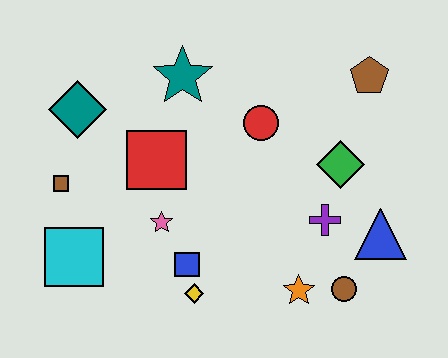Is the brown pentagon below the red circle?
No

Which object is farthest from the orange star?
The teal diamond is farthest from the orange star.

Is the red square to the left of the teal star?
Yes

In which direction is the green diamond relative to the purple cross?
The green diamond is above the purple cross.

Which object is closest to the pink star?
The blue square is closest to the pink star.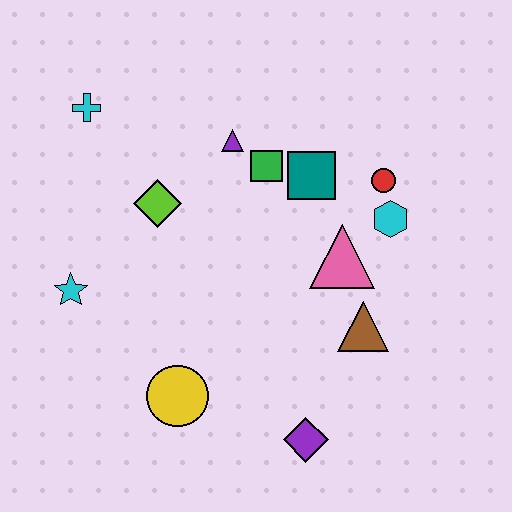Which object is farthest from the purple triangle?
The purple diamond is farthest from the purple triangle.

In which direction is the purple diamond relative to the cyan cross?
The purple diamond is below the cyan cross.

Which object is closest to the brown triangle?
The pink triangle is closest to the brown triangle.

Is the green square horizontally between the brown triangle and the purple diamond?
No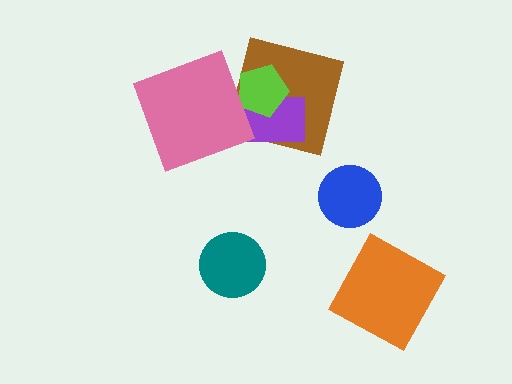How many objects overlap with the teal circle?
0 objects overlap with the teal circle.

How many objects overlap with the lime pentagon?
2 objects overlap with the lime pentagon.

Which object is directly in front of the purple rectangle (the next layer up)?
The lime pentagon is directly in front of the purple rectangle.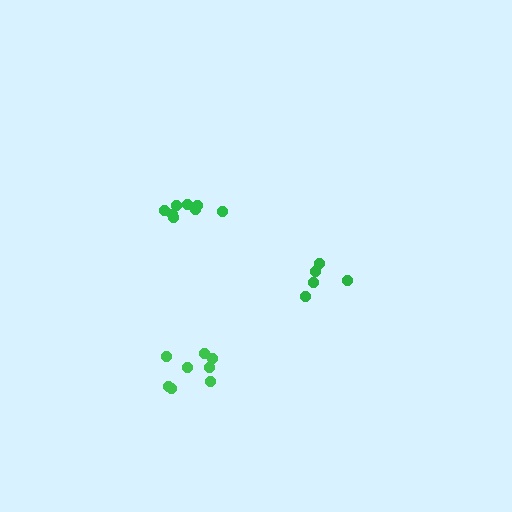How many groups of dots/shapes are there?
There are 3 groups.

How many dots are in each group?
Group 1: 8 dots, Group 2: 8 dots, Group 3: 5 dots (21 total).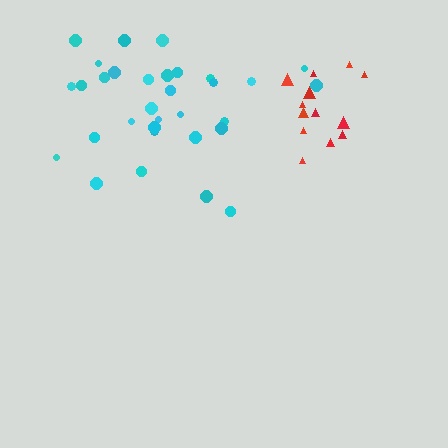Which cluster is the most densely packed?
Red.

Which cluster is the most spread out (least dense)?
Cyan.